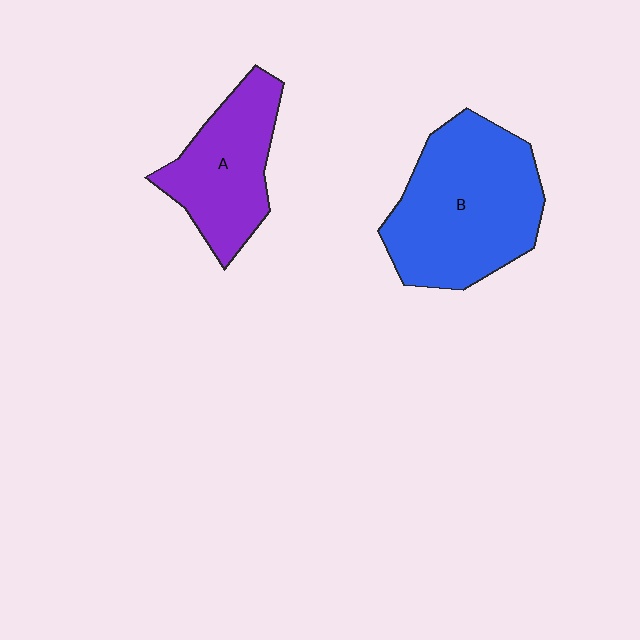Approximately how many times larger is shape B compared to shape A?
Approximately 1.5 times.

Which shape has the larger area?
Shape B (blue).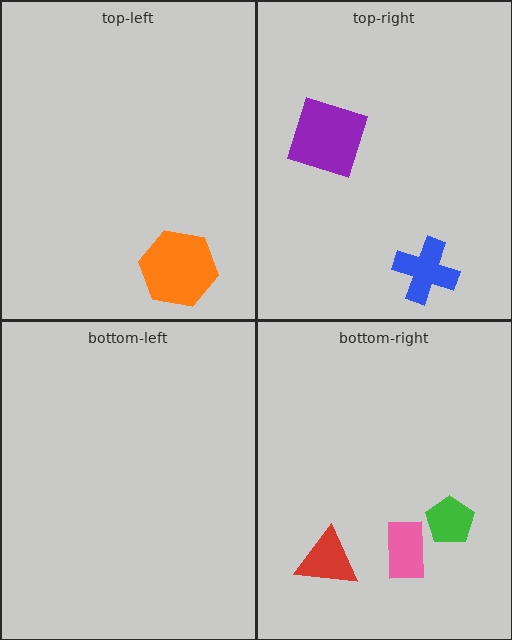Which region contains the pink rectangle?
The bottom-right region.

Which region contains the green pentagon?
The bottom-right region.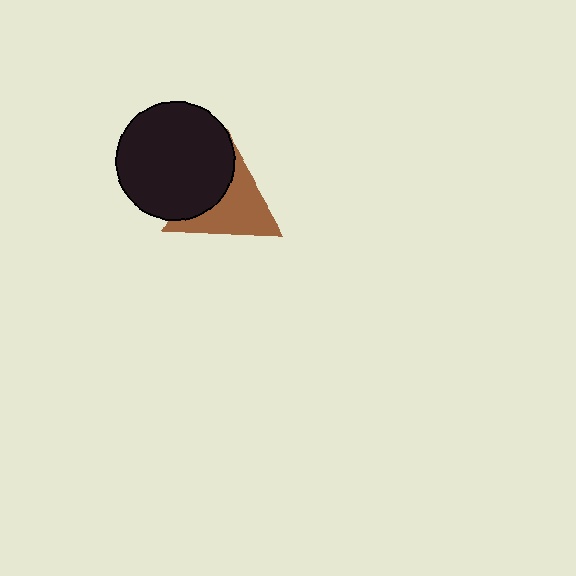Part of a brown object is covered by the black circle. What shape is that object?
It is a triangle.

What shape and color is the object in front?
The object in front is a black circle.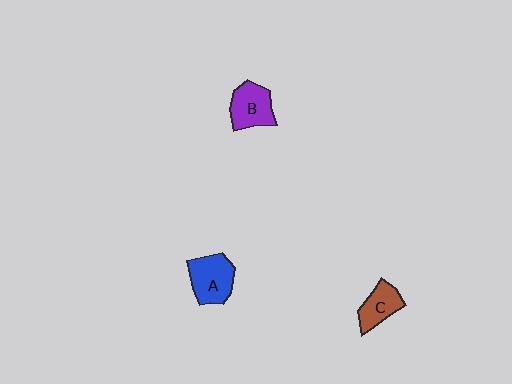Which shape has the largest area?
Shape A (blue).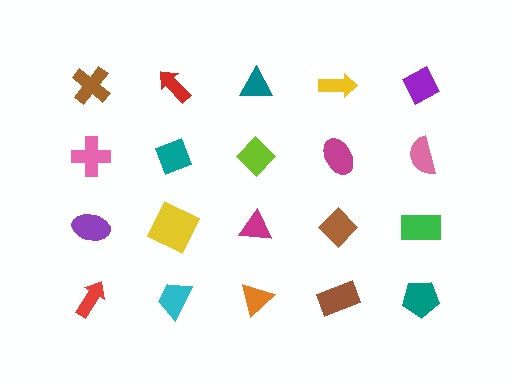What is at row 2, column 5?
A pink semicircle.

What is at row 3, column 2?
A yellow square.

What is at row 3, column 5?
A green rectangle.